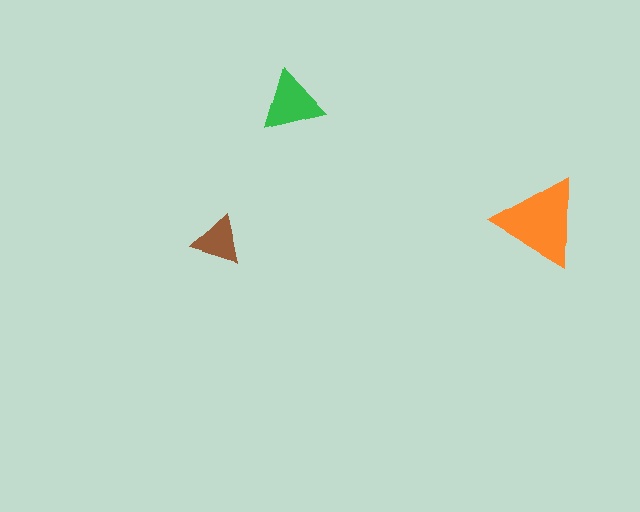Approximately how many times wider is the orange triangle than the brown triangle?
About 2 times wider.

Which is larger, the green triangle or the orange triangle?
The orange one.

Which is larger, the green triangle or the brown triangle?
The green one.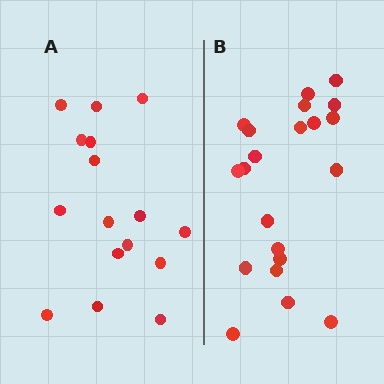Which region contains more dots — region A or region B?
Region B (the right region) has more dots.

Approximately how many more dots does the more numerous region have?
Region B has about 5 more dots than region A.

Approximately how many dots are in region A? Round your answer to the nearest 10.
About 20 dots. (The exact count is 16, which rounds to 20.)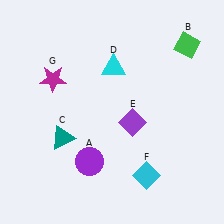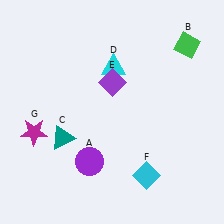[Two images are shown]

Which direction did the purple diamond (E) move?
The purple diamond (E) moved up.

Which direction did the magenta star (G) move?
The magenta star (G) moved down.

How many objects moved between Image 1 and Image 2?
2 objects moved between the two images.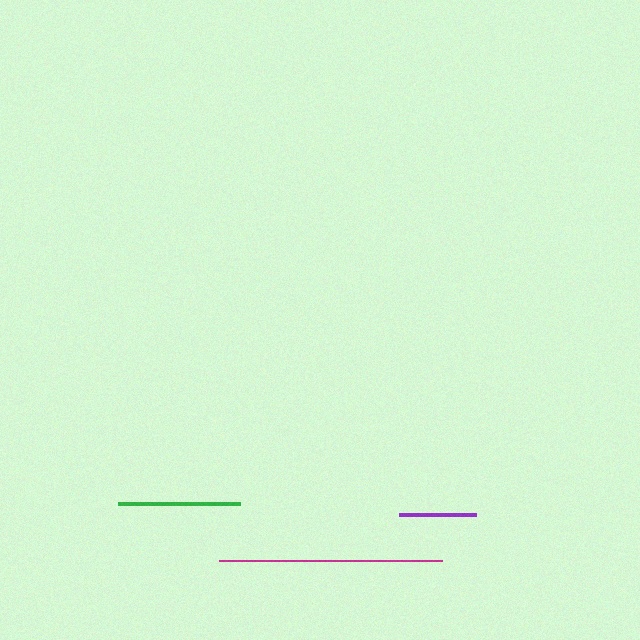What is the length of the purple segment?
The purple segment is approximately 78 pixels long.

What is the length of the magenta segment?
The magenta segment is approximately 223 pixels long.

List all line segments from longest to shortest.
From longest to shortest: magenta, green, purple.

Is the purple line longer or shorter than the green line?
The green line is longer than the purple line.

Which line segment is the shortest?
The purple line is the shortest at approximately 78 pixels.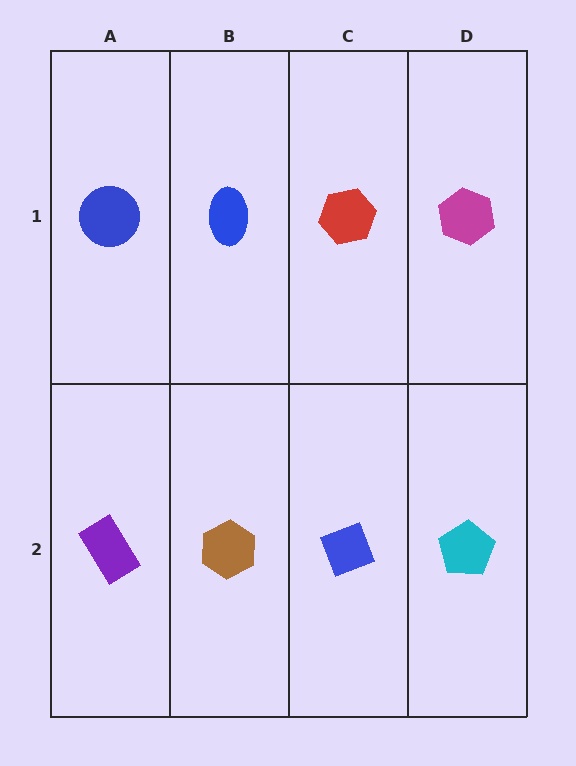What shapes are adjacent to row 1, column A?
A purple rectangle (row 2, column A), a blue ellipse (row 1, column B).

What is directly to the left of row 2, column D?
A blue diamond.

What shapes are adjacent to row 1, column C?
A blue diamond (row 2, column C), a blue ellipse (row 1, column B), a magenta hexagon (row 1, column D).